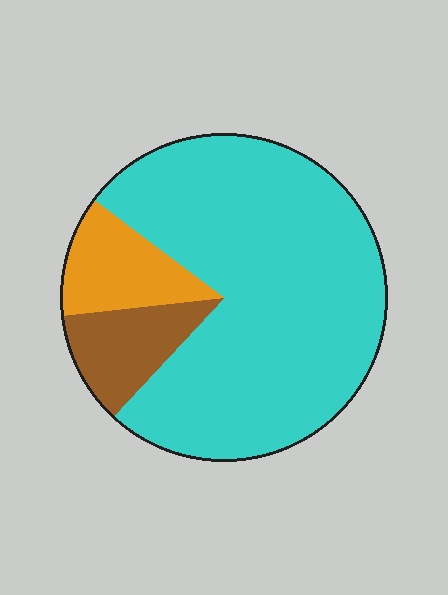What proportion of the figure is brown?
Brown takes up about one eighth (1/8) of the figure.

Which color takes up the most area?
Cyan, at roughly 75%.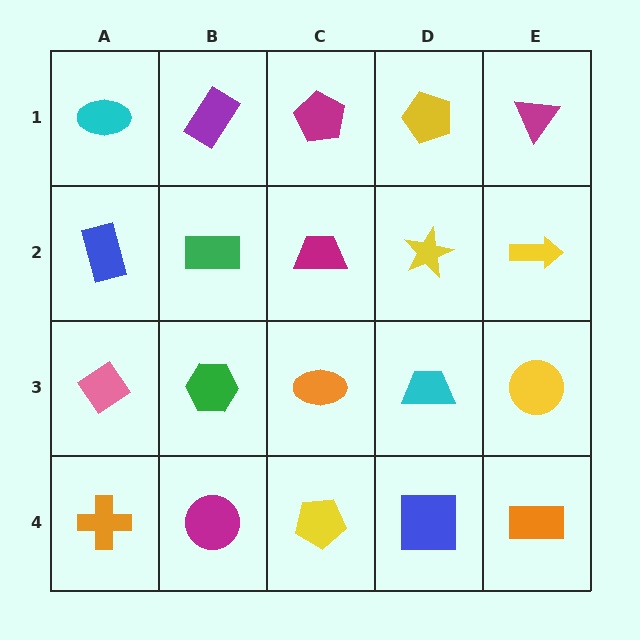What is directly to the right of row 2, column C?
A yellow star.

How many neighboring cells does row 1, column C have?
3.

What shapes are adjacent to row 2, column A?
A cyan ellipse (row 1, column A), a pink diamond (row 3, column A), a green rectangle (row 2, column B).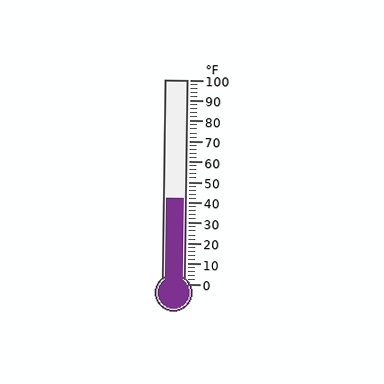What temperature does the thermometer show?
The thermometer shows approximately 42°F.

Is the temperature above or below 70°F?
The temperature is below 70°F.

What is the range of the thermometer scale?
The thermometer scale ranges from 0°F to 100°F.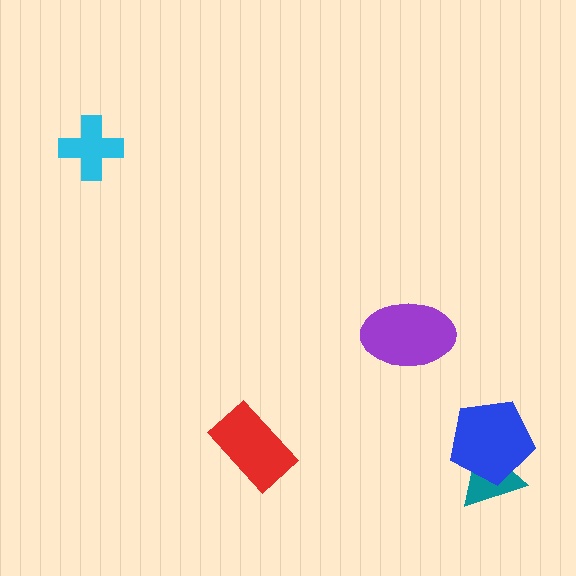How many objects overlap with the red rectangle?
0 objects overlap with the red rectangle.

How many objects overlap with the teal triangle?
1 object overlaps with the teal triangle.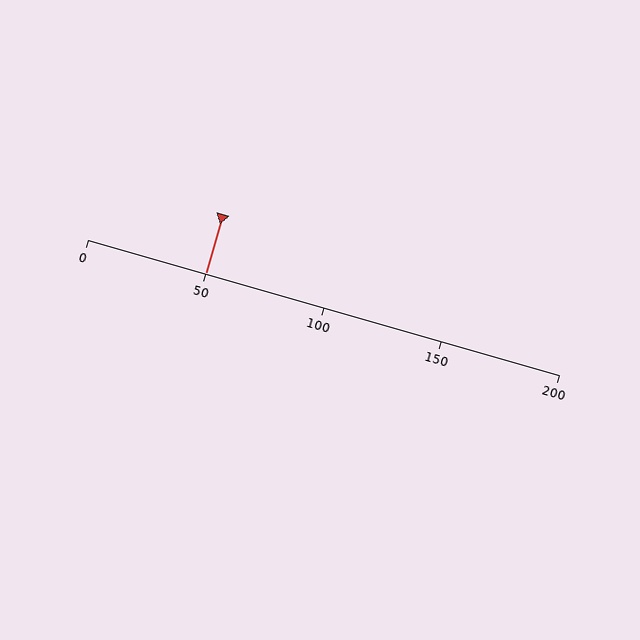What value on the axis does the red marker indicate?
The marker indicates approximately 50.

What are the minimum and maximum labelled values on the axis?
The axis runs from 0 to 200.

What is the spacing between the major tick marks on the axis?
The major ticks are spaced 50 apart.